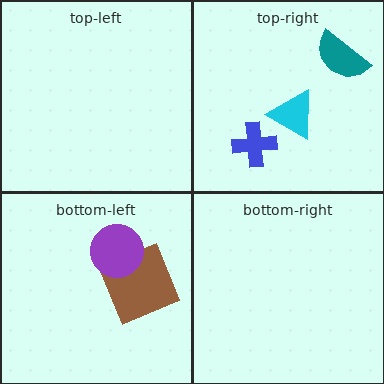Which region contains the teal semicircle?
The top-right region.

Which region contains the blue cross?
The top-right region.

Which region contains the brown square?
The bottom-left region.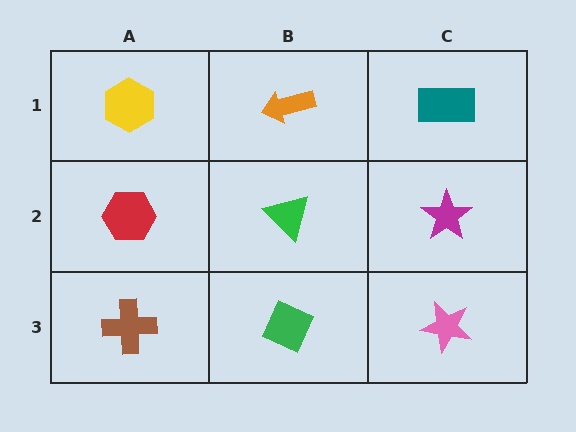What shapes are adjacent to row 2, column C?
A teal rectangle (row 1, column C), a pink star (row 3, column C), a green triangle (row 2, column B).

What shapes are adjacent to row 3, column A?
A red hexagon (row 2, column A), a green diamond (row 3, column B).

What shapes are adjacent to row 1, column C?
A magenta star (row 2, column C), an orange arrow (row 1, column B).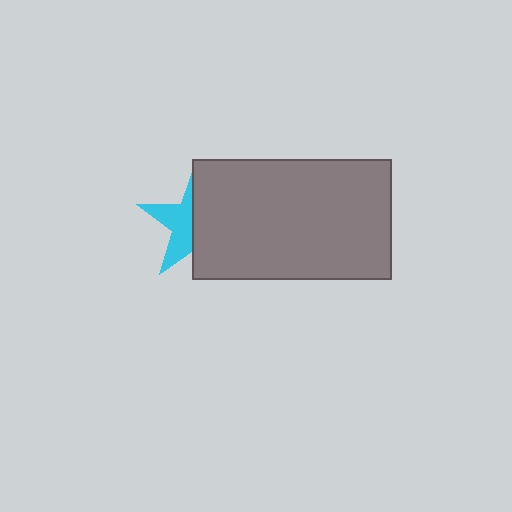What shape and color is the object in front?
The object in front is a gray rectangle.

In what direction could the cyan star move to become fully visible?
The cyan star could move left. That would shift it out from behind the gray rectangle entirely.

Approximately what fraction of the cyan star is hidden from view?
Roughly 59% of the cyan star is hidden behind the gray rectangle.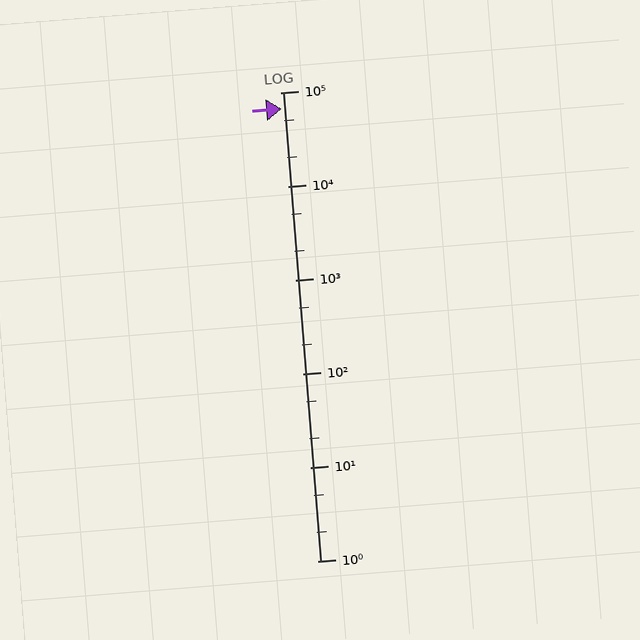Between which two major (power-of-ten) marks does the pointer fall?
The pointer is between 10000 and 100000.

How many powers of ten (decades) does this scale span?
The scale spans 5 decades, from 1 to 100000.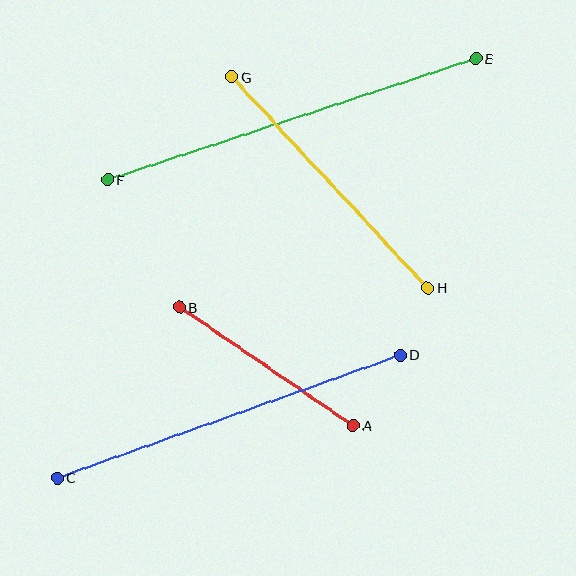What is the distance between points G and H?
The distance is approximately 288 pixels.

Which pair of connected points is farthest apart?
Points E and F are farthest apart.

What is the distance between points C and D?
The distance is approximately 364 pixels.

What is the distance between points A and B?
The distance is approximately 210 pixels.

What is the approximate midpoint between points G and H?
The midpoint is at approximately (330, 182) pixels.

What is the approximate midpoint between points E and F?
The midpoint is at approximately (292, 119) pixels.